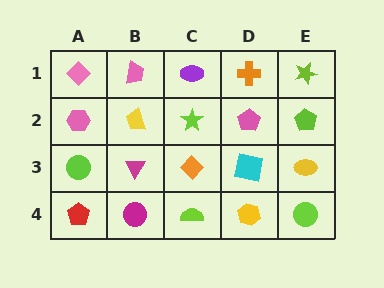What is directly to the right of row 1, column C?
An orange cross.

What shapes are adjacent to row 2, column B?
A pink trapezoid (row 1, column B), a magenta triangle (row 3, column B), a pink hexagon (row 2, column A), a lime star (row 2, column C).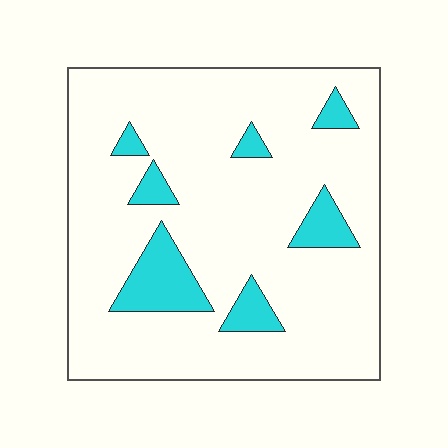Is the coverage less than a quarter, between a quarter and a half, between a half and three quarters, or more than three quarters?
Less than a quarter.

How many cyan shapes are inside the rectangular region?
7.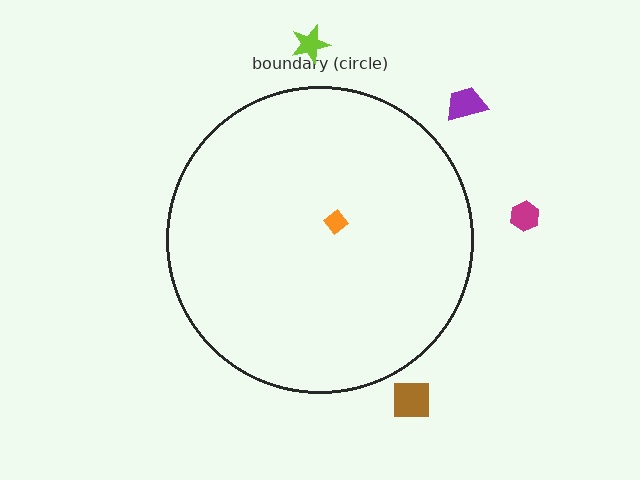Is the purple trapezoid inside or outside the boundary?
Outside.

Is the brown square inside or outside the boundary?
Outside.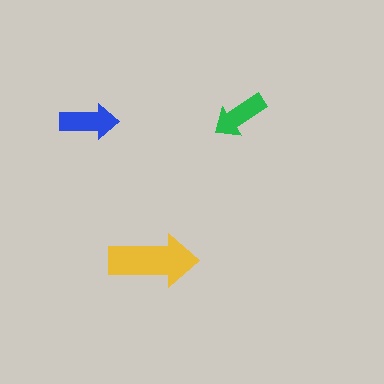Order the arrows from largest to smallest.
the yellow one, the blue one, the green one.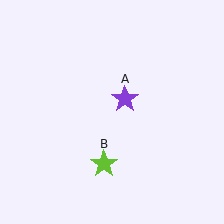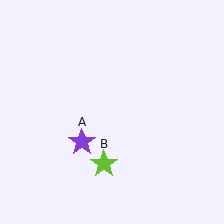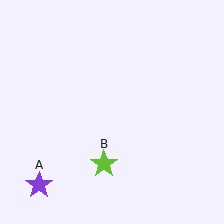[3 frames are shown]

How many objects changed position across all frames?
1 object changed position: purple star (object A).